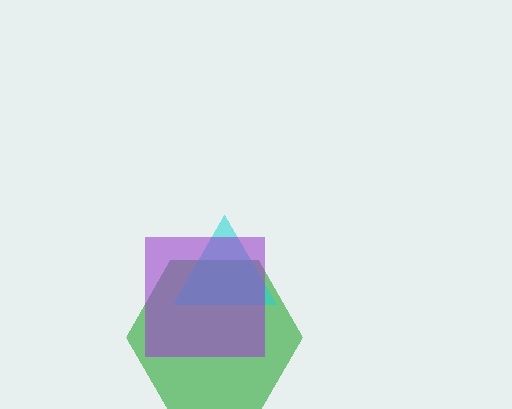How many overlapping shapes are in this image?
There are 3 overlapping shapes in the image.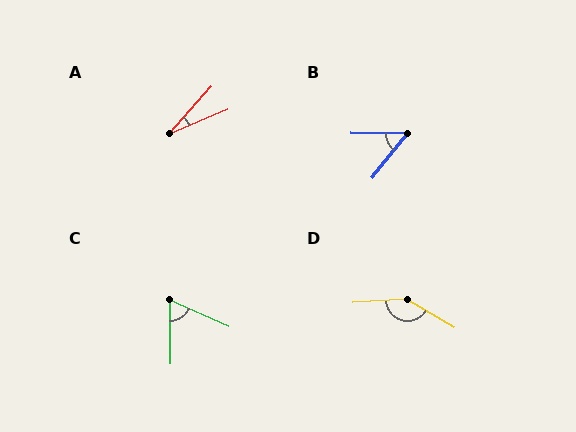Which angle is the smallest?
A, at approximately 26 degrees.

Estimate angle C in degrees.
Approximately 66 degrees.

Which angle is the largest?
D, at approximately 145 degrees.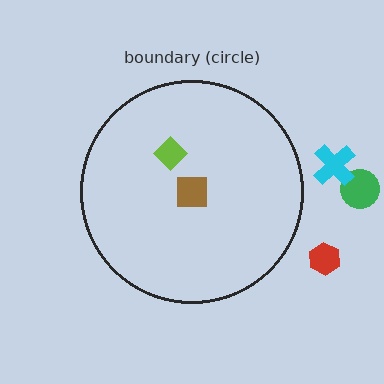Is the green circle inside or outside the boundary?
Outside.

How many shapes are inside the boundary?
2 inside, 3 outside.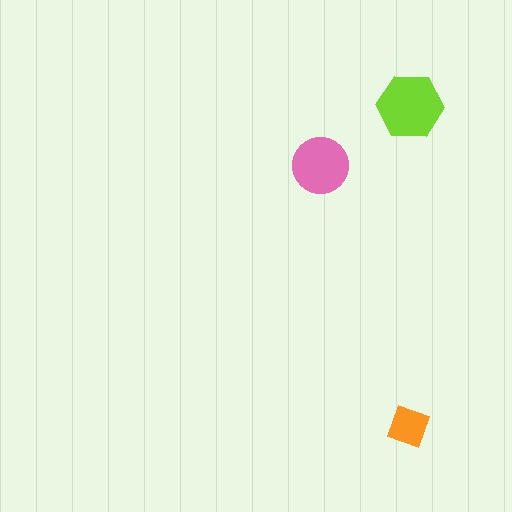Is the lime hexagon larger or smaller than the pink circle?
Larger.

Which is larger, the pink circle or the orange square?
The pink circle.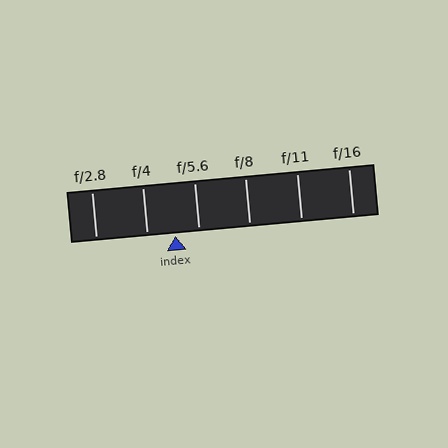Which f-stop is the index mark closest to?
The index mark is closest to f/5.6.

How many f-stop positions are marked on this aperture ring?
There are 6 f-stop positions marked.